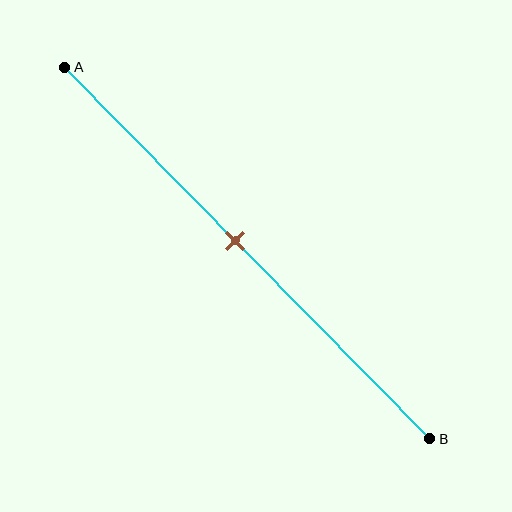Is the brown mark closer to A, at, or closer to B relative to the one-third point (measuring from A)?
The brown mark is closer to point B than the one-third point of segment AB.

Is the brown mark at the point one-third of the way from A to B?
No, the mark is at about 45% from A, not at the 33% one-third point.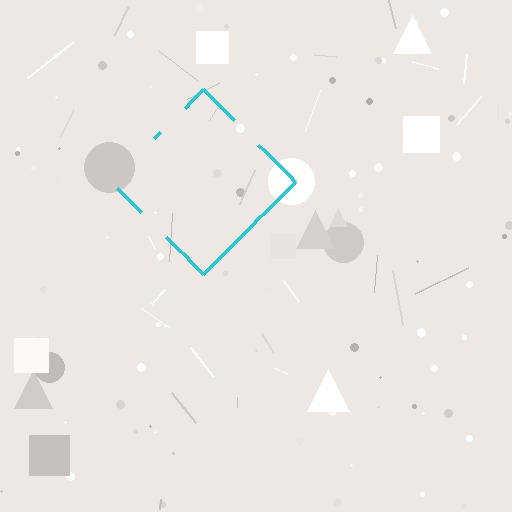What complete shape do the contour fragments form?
The contour fragments form a diamond.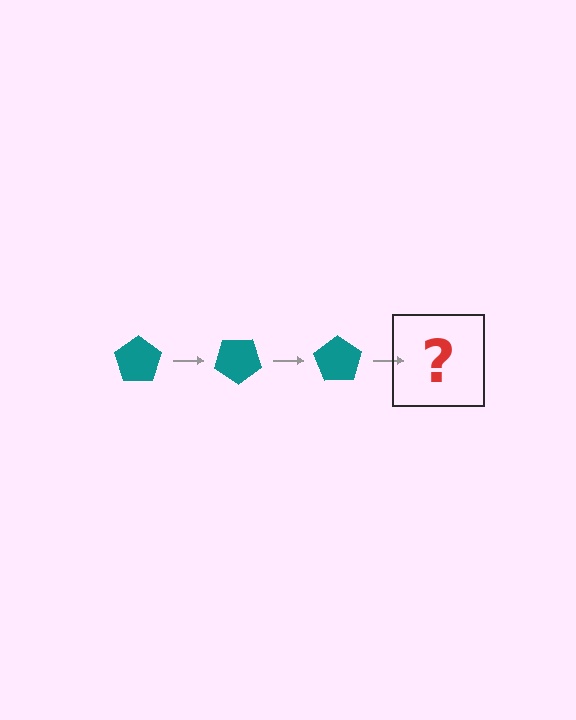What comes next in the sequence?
The next element should be a teal pentagon rotated 105 degrees.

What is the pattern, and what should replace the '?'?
The pattern is that the pentagon rotates 35 degrees each step. The '?' should be a teal pentagon rotated 105 degrees.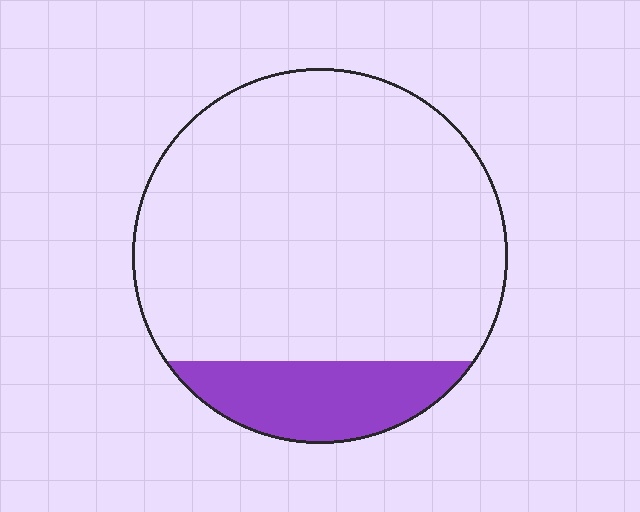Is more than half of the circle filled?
No.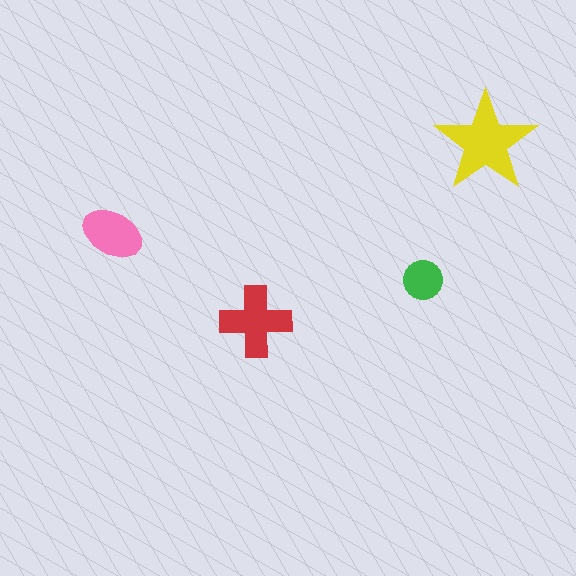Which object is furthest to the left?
The pink ellipse is leftmost.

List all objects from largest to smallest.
The yellow star, the red cross, the pink ellipse, the green circle.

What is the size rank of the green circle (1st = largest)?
4th.